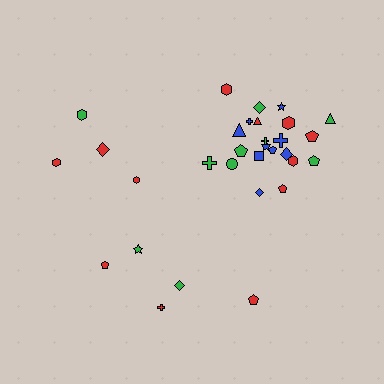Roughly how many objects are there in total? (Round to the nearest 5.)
Roughly 30 objects in total.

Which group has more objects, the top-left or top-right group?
The top-right group.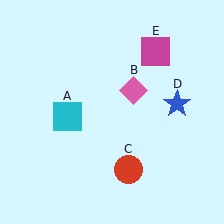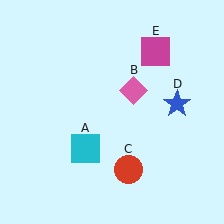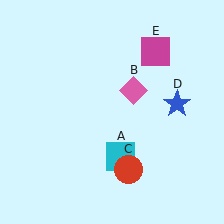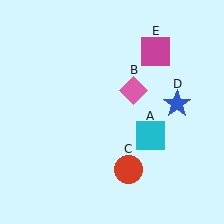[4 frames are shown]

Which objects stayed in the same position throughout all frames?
Pink diamond (object B) and red circle (object C) and blue star (object D) and magenta square (object E) remained stationary.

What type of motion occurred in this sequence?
The cyan square (object A) rotated counterclockwise around the center of the scene.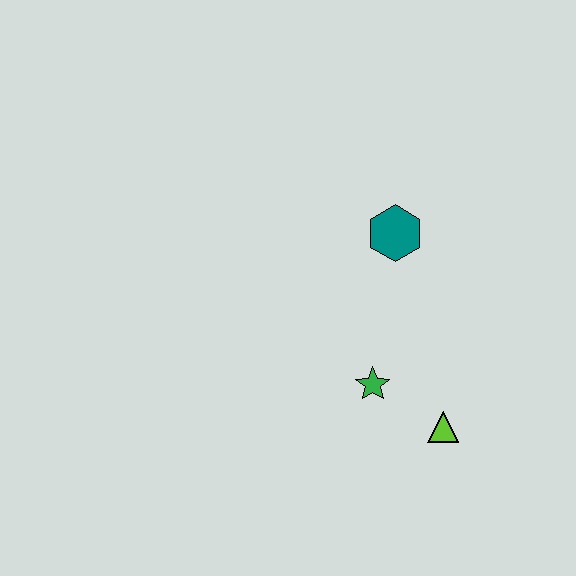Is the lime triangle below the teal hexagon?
Yes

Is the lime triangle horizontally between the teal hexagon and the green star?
No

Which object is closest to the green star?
The lime triangle is closest to the green star.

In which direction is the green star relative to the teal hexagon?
The green star is below the teal hexagon.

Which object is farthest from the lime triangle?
The teal hexagon is farthest from the lime triangle.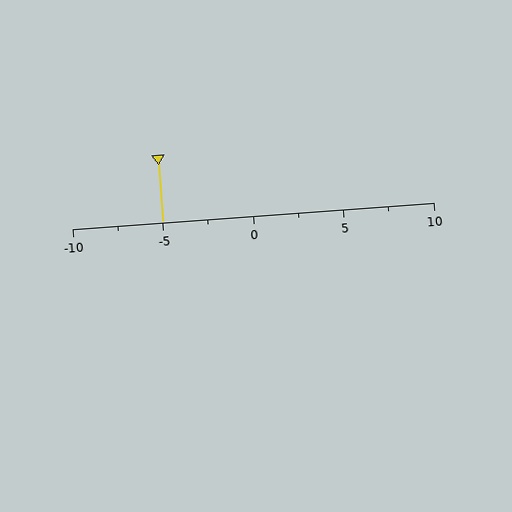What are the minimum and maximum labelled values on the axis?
The axis runs from -10 to 10.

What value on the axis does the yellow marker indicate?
The marker indicates approximately -5.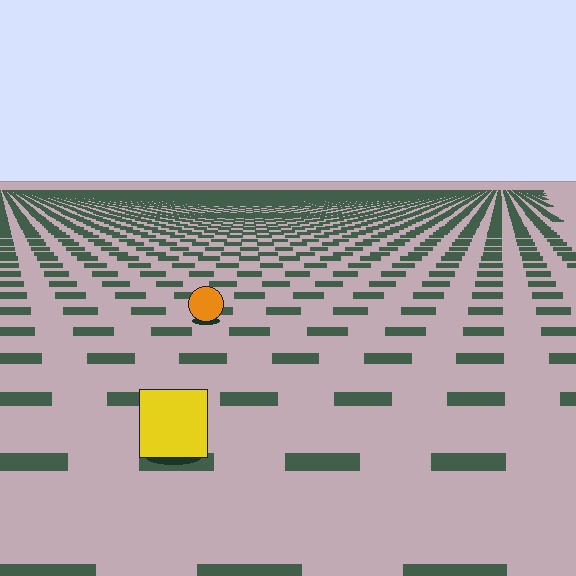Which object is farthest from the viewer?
The orange circle is farthest from the viewer. It appears smaller and the ground texture around it is denser.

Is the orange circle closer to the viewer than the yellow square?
No. The yellow square is closer — you can tell from the texture gradient: the ground texture is coarser near it.